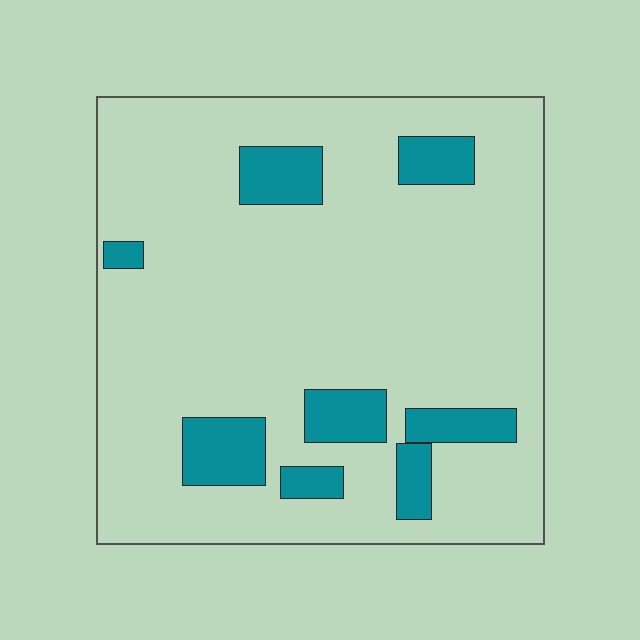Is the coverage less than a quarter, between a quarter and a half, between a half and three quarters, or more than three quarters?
Less than a quarter.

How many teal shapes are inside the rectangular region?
8.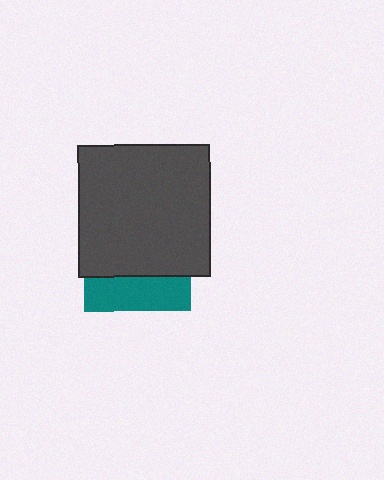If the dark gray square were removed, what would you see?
You would see the complete teal square.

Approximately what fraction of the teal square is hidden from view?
Roughly 69% of the teal square is hidden behind the dark gray square.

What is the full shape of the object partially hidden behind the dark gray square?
The partially hidden object is a teal square.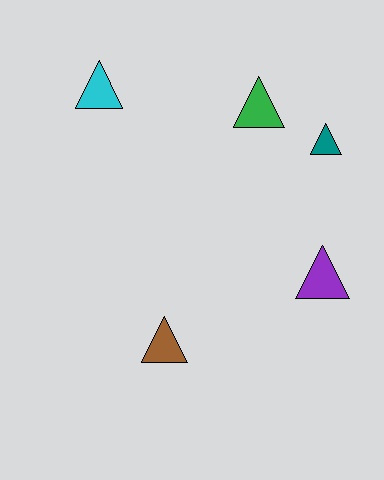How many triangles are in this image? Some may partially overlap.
There are 5 triangles.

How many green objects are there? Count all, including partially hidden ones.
There is 1 green object.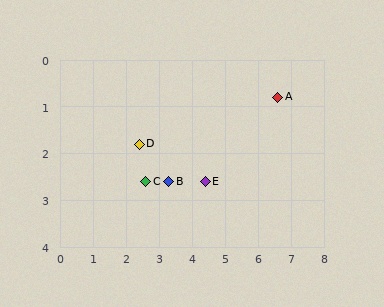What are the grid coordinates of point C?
Point C is at approximately (2.6, 2.6).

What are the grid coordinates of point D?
Point D is at approximately (2.4, 1.8).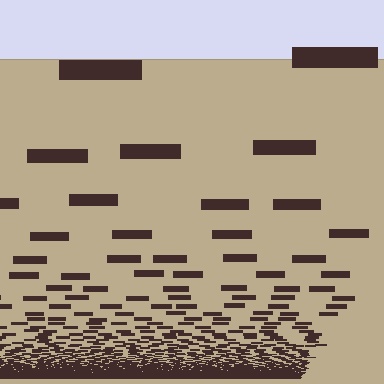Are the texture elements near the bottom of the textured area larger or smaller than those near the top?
Smaller. The gradient is inverted — elements near the bottom are smaller and denser.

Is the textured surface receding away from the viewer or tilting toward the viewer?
The surface appears to tilt toward the viewer. Texture elements get larger and sparser toward the top.